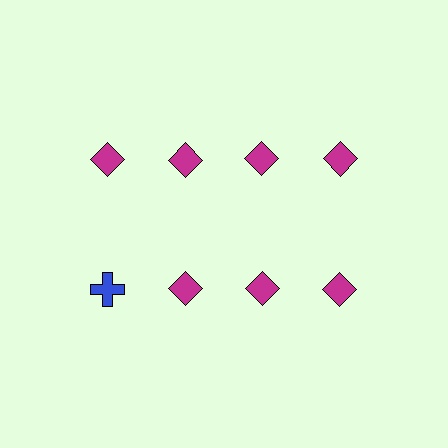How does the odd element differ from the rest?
It differs in both color (blue instead of magenta) and shape (cross instead of diamond).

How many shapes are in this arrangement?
There are 8 shapes arranged in a grid pattern.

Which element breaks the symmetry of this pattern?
The blue cross in the second row, leftmost column breaks the symmetry. All other shapes are magenta diamonds.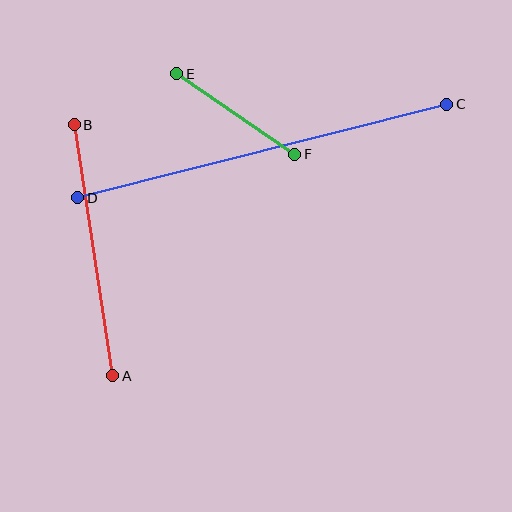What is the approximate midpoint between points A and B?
The midpoint is at approximately (94, 250) pixels.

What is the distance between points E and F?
The distance is approximately 143 pixels.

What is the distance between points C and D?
The distance is approximately 381 pixels.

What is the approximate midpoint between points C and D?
The midpoint is at approximately (262, 151) pixels.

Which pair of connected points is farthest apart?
Points C and D are farthest apart.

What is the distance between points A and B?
The distance is approximately 254 pixels.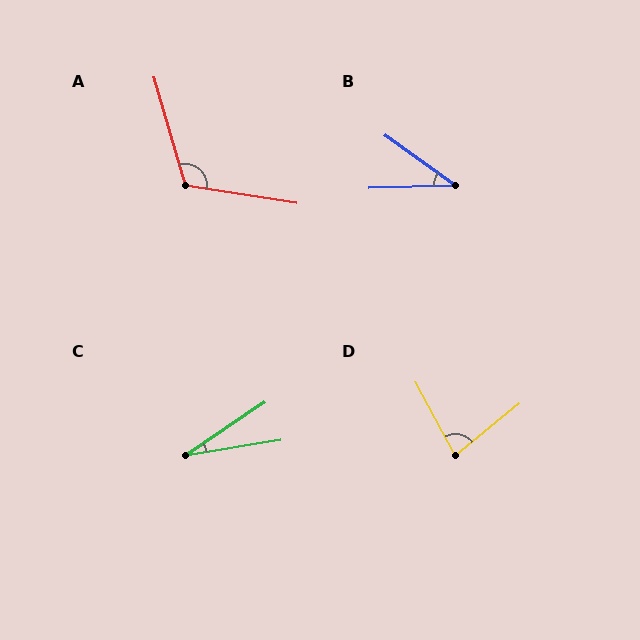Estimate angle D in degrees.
Approximately 79 degrees.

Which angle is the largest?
A, at approximately 116 degrees.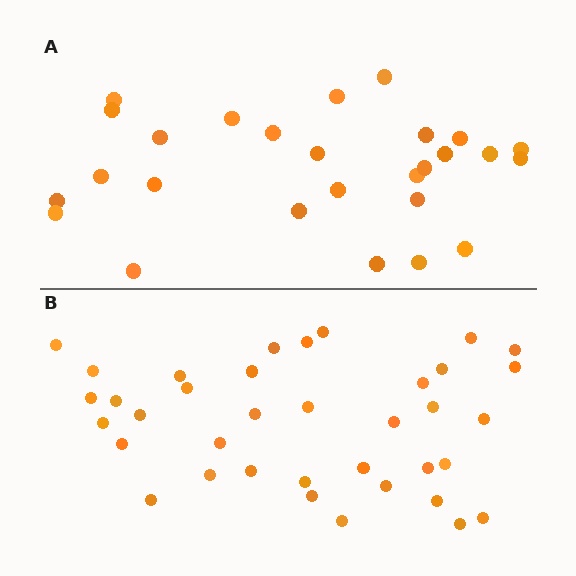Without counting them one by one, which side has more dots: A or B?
Region B (the bottom region) has more dots.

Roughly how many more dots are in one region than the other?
Region B has roughly 10 or so more dots than region A.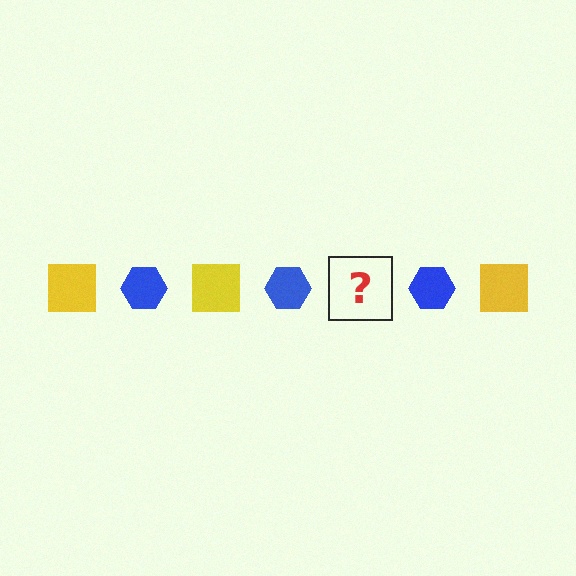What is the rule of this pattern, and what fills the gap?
The rule is that the pattern alternates between yellow square and blue hexagon. The gap should be filled with a yellow square.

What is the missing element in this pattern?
The missing element is a yellow square.